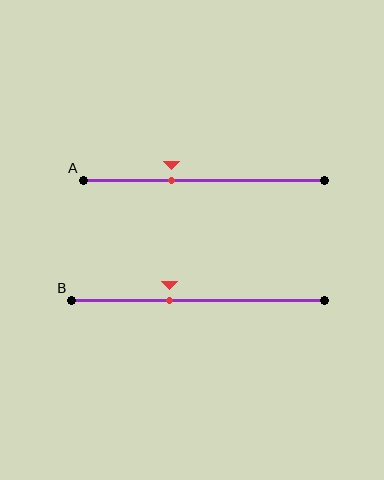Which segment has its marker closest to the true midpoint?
Segment B has its marker closest to the true midpoint.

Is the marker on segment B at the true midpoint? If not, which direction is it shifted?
No, the marker on segment B is shifted to the left by about 11% of the segment length.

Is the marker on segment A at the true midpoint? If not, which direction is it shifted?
No, the marker on segment A is shifted to the left by about 13% of the segment length.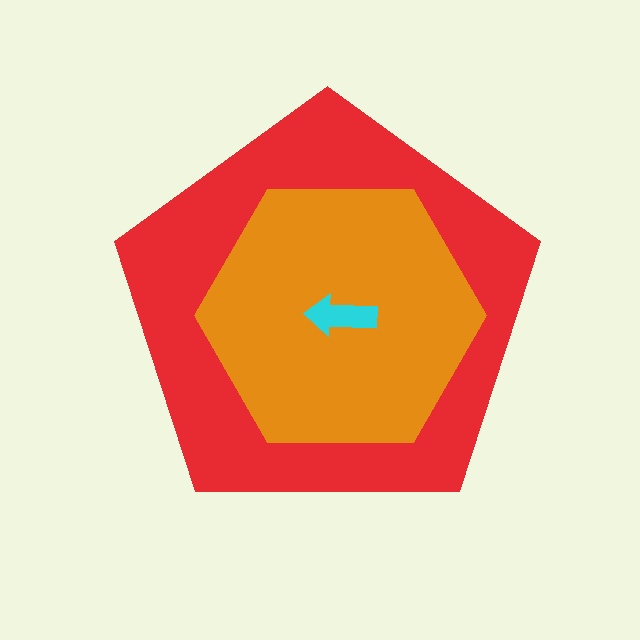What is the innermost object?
The cyan arrow.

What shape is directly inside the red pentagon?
The orange hexagon.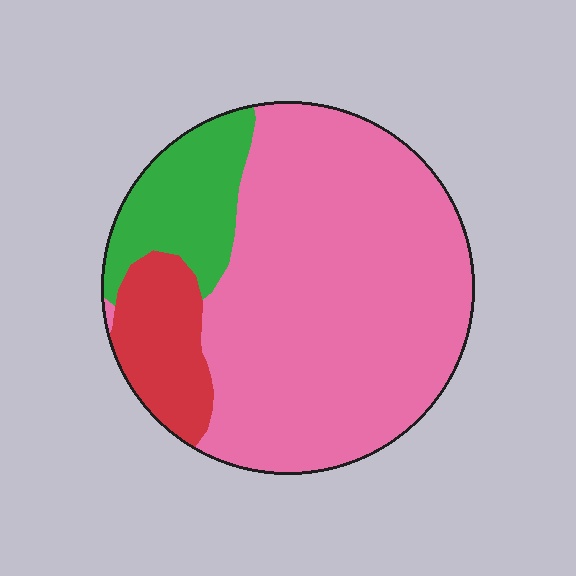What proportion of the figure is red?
Red takes up about one eighth (1/8) of the figure.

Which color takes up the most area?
Pink, at roughly 70%.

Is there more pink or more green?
Pink.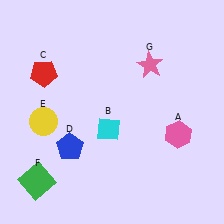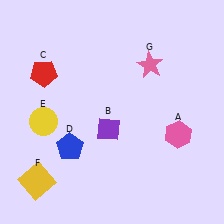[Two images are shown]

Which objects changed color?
B changed from cyan to purple. F changed from green to yellow.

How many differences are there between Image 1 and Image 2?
There are 2 differences between the two images.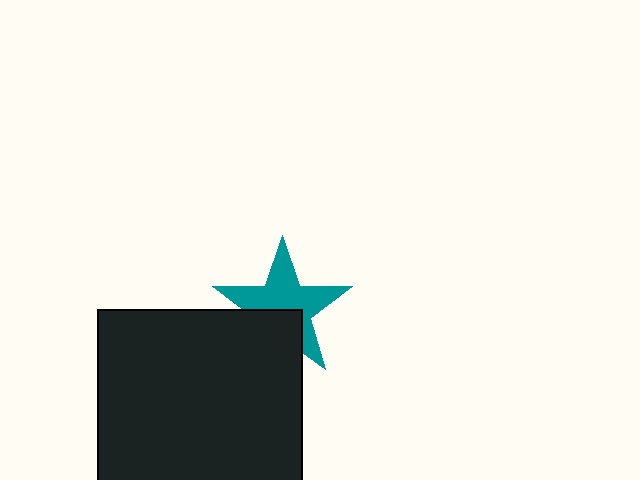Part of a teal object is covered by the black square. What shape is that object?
It is a star.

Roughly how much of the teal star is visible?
Most of it is visible (roughly 66%).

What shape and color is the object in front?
The object in front is a black square.